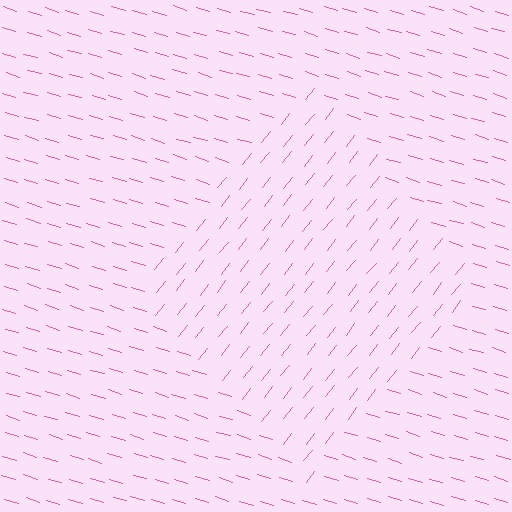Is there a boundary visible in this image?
Yes, there is a texture boundary formed by a change in line orientation.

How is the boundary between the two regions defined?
The boundary is defined purely by a change in line orientation (approximately 69 degrees difference). All lines are the same color and thickness.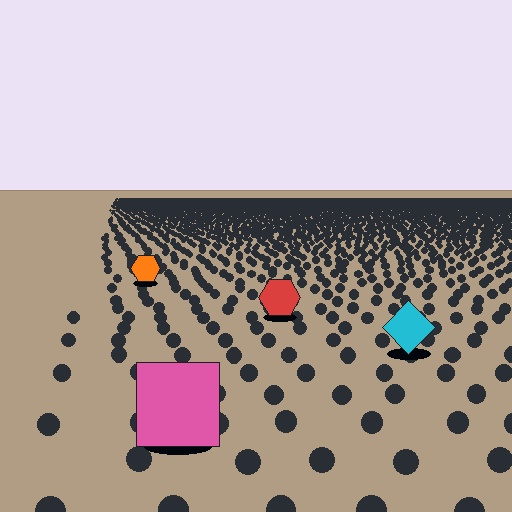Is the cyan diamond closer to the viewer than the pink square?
No. The pink square is closer — you can tell from the texture gradient: the ground texture is coarser near it.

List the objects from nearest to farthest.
From nearest to farthest: the pink square, the cyan diamond, the red hexagon, the orange hexagon.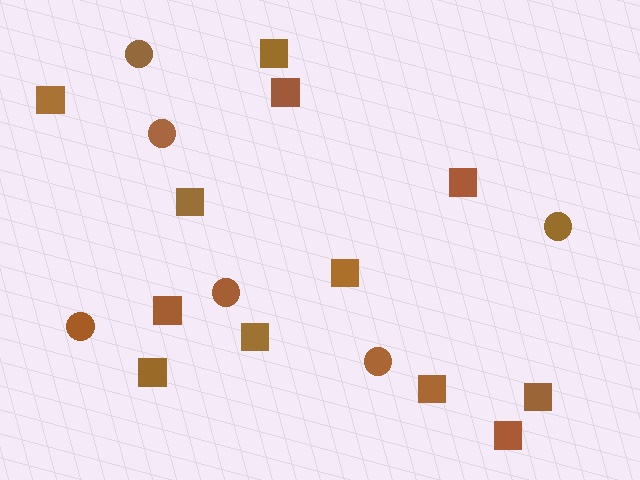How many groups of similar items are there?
There are 2 groups: one group of circles (6) and one group of squares (12).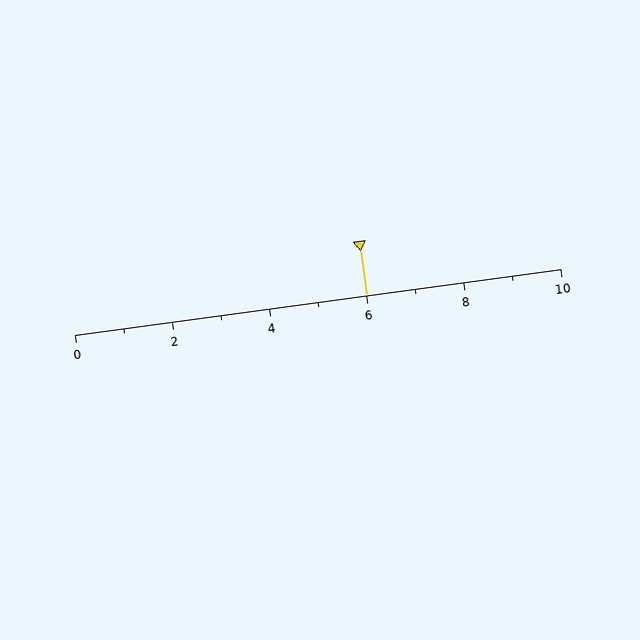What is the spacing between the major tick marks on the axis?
The major ticks are spaced 2 apart.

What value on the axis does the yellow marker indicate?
The marker indicates approximately 6.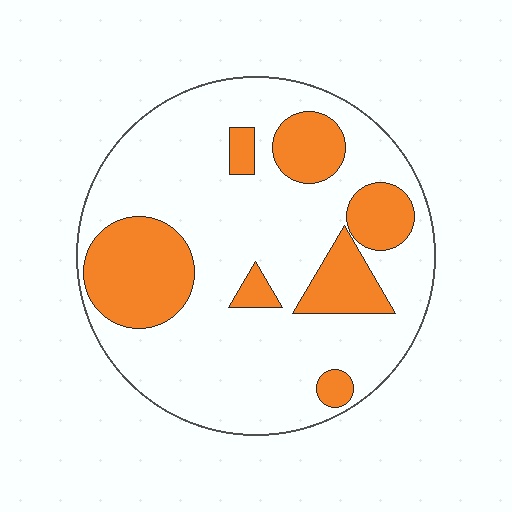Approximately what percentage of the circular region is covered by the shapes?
Approximately 25%.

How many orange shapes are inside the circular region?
7.